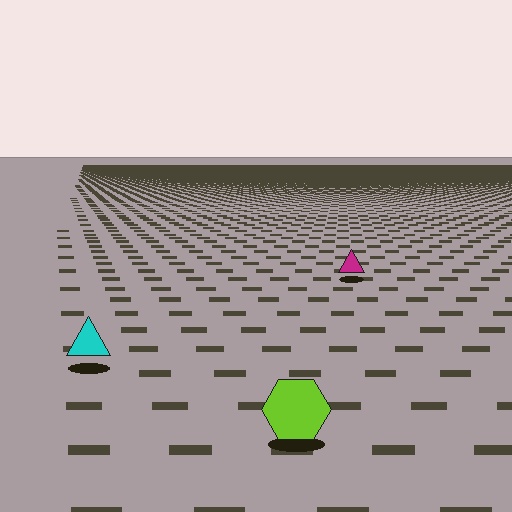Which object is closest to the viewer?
The lime hexagon is closest. The texture marks near it are larger and more spread out.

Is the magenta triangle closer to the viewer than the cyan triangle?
No. The cyan triangle is closer — you can tell from the texture gradient: the ground texture is coarser near it.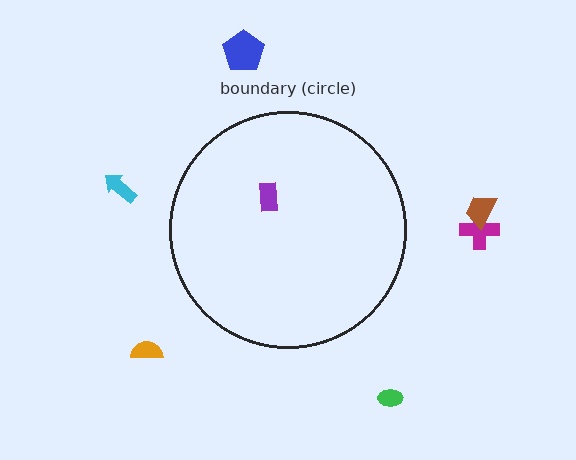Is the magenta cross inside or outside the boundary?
Outside.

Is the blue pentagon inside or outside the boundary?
Outside.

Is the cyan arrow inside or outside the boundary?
Outside.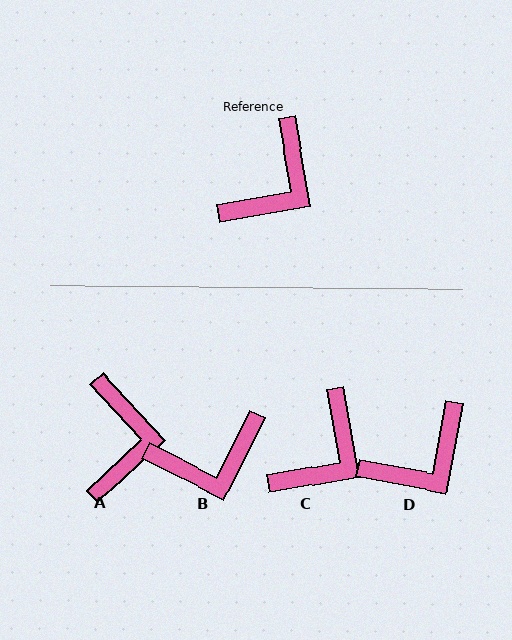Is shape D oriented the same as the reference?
No, it is off by about 20 degrees.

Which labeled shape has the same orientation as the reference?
C.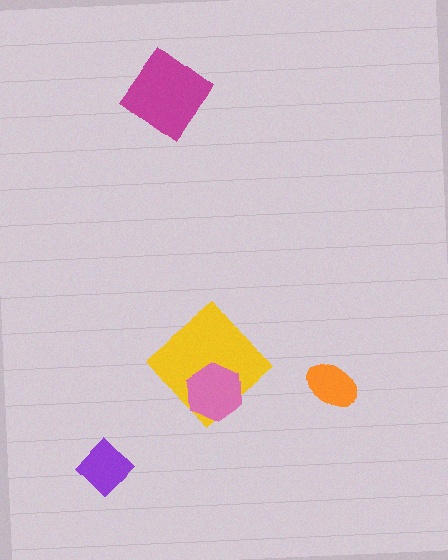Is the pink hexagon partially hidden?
No, no other shape covers it.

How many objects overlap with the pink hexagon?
1 object overlaps with the pink hexagon.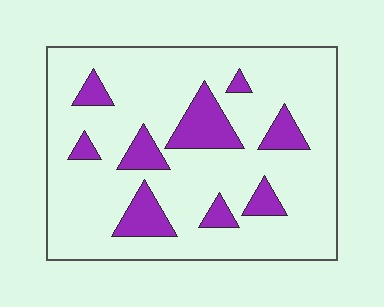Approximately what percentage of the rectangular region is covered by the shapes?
Approximately 15%.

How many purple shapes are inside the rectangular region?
9.